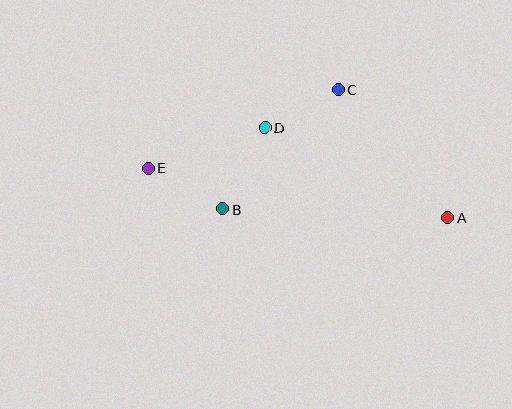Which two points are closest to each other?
Points C and D are closest to each other.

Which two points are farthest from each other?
Points A and E are farthest from each other.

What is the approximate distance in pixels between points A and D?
The distance between A and D is approximately 203 pixels.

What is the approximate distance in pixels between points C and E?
The distance between C and E is approximately 206 pixels.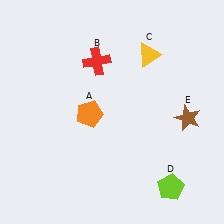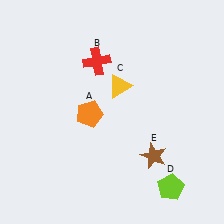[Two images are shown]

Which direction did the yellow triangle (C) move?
The yellow triangle (C) moved down.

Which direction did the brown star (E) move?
The brown star (E) moved down.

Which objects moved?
The objects that moved are: the yellow triangle (C), the brown star (E).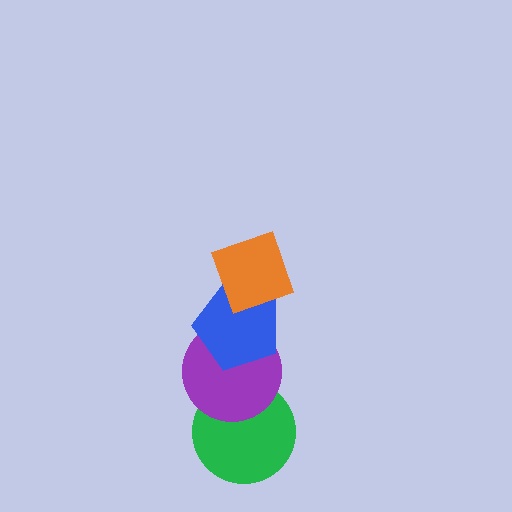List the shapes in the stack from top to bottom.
From top to bottom: the orange diamond, the blue pentagon, the purple circle, the green circle.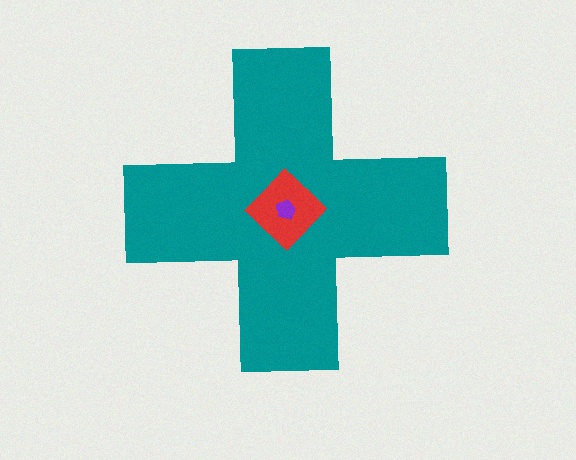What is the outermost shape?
The teal cross.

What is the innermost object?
The purple pentagon.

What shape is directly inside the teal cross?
The red diamond.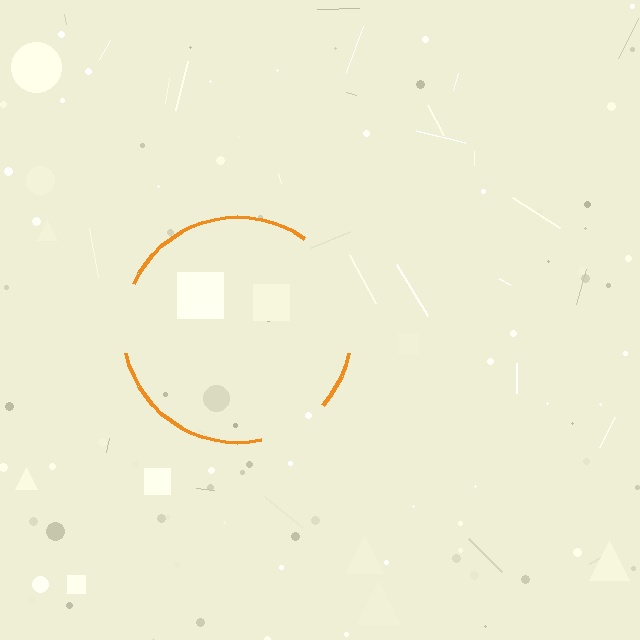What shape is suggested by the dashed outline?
The dashed outline suggests a circle.